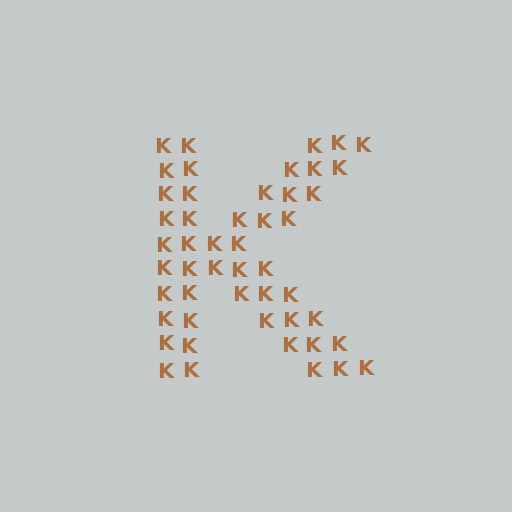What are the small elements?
The small elements are letter K's.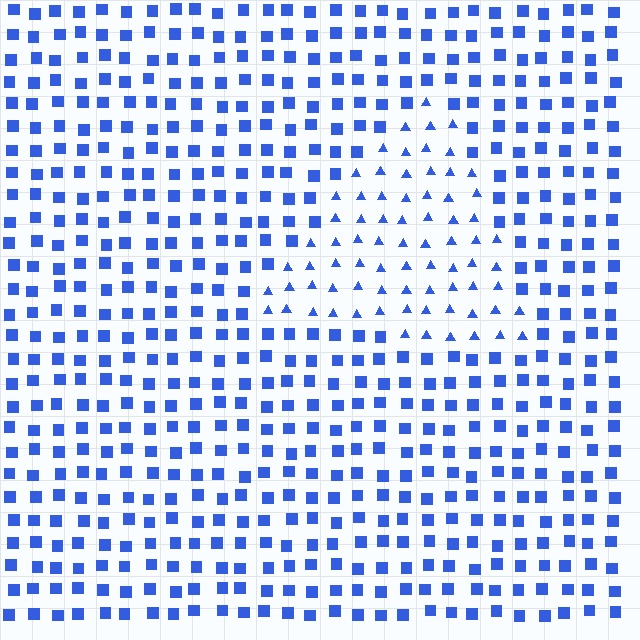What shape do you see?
I see a triangle.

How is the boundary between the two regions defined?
The boundary is defined by a change in element shape: triangles inside vs. squares outside. All elements share the same color and spacing.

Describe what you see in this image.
The image is filled with small blue elements arranged in a uniform grid. A triangle-shaped region contains triangles, while the surrounding area contains squares. The boundary is defined purely by the change in element shape.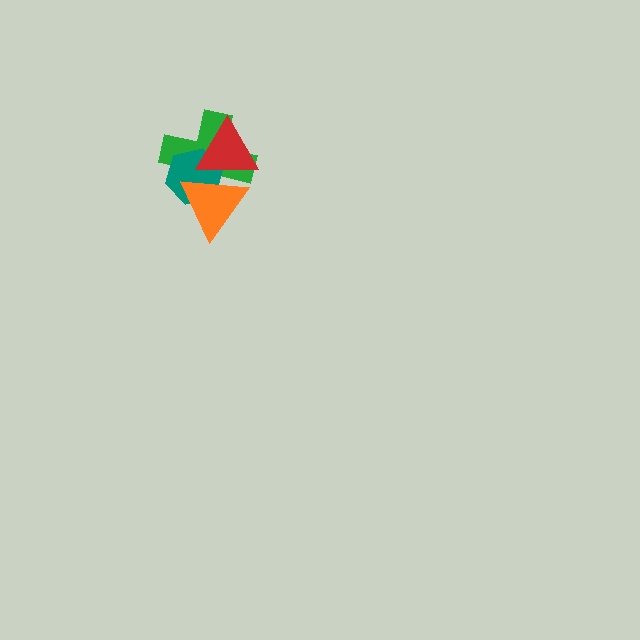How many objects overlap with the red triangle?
3 objects overlap with the red triangle.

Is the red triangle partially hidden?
Yes, it is partially covered by another shape.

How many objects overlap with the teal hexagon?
3 objects overlap with the teal hexagon.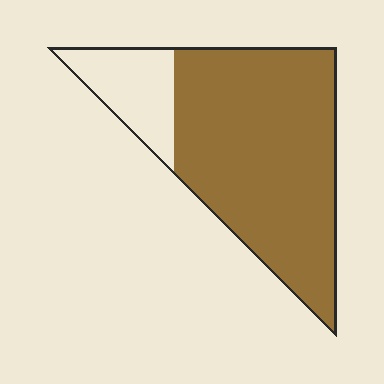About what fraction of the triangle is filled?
About four fifths (4/5).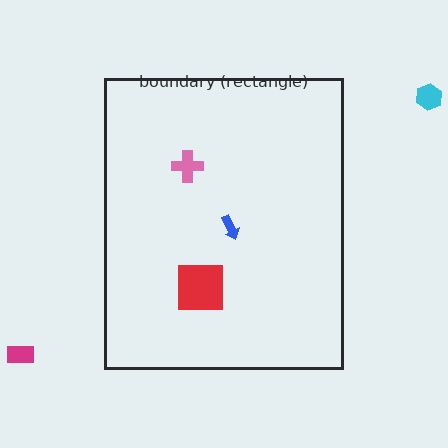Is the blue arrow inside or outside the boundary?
Inside.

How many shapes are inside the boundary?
3 inside, 2 outside.